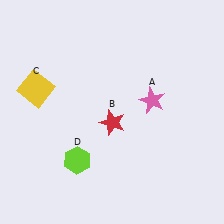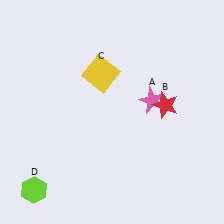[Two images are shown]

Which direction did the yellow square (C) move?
The yellow square (C) moved right.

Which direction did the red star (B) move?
The red star (B) moved right.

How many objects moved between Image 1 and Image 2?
3 objects moved between the two images.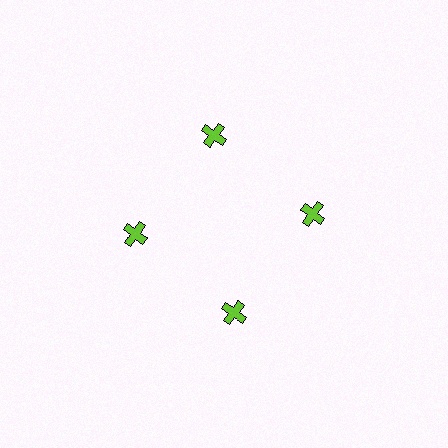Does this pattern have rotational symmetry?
Yes, this pattern has 4-fold rotational symmetry. It looks the same after rotating 90 degrees around the center.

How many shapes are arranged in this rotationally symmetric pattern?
There are 4 shapes, arranged in 4 groups of 1.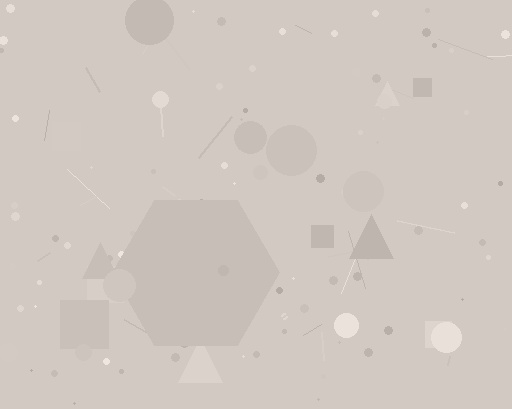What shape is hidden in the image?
A hexagon is hidden in the image.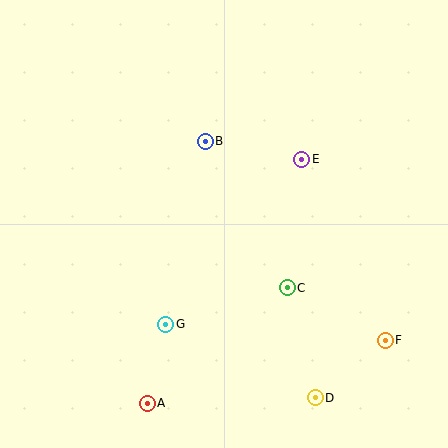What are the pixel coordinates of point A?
Point A is at (147, 403).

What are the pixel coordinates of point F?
Point F is at (385, 340).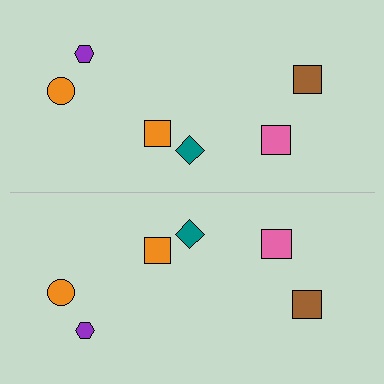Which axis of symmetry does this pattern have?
The pattern has a horizontal axis of symmetry running through the center of the image.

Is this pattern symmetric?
Yes, this pattern has bilateral (reflection) symmetry.